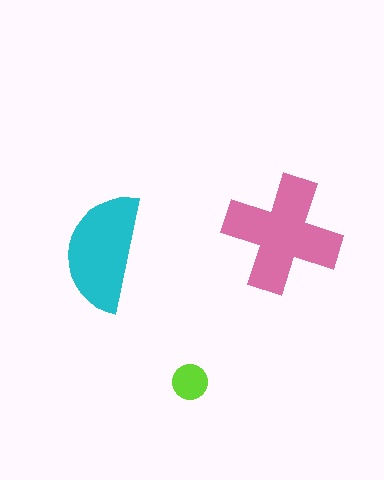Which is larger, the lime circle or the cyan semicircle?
The cyan semicircle.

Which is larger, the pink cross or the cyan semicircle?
The pink cross.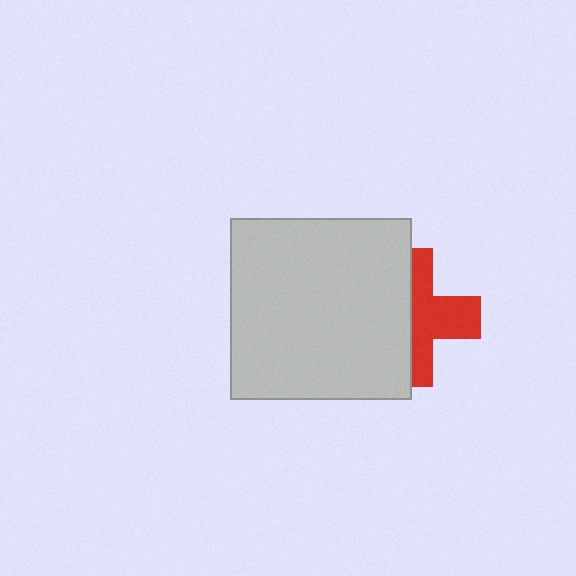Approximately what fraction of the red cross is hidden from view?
Roughly 49% of the red cross is hidden behind the light gray square.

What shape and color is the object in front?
The object in front is a light gray square.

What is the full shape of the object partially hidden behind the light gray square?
The partially hidden object is a red cross.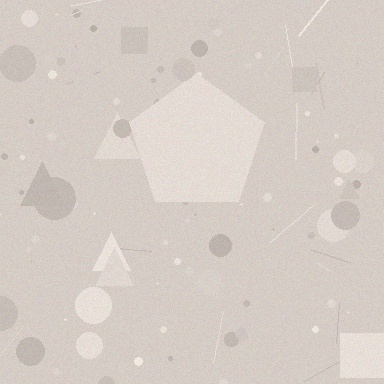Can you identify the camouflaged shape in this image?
The camouflaged shape is a pentagon.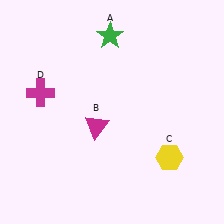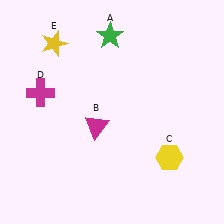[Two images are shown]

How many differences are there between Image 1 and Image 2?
There is 1 difference between the two images.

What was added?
A yellow star (E) was added in Image 2.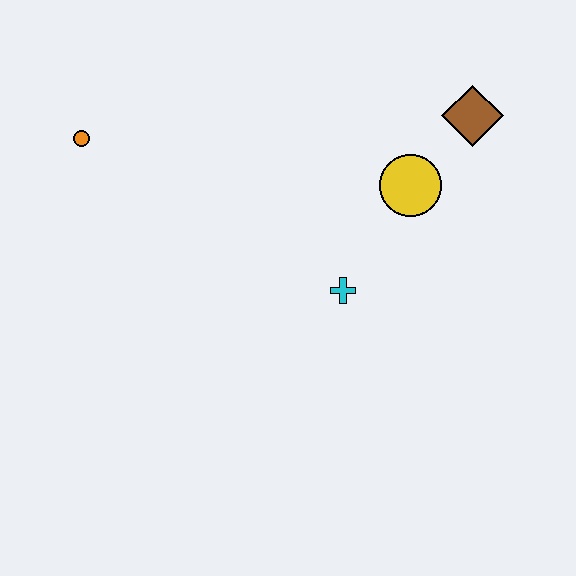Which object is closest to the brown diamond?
The yellow circle is closest to the brown diamond.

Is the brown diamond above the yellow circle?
Yes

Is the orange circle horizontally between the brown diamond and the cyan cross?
No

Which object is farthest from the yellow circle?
The orange circle is farthest from the yellow circle.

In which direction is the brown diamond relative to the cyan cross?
The brown diamond is above the cyan cross.